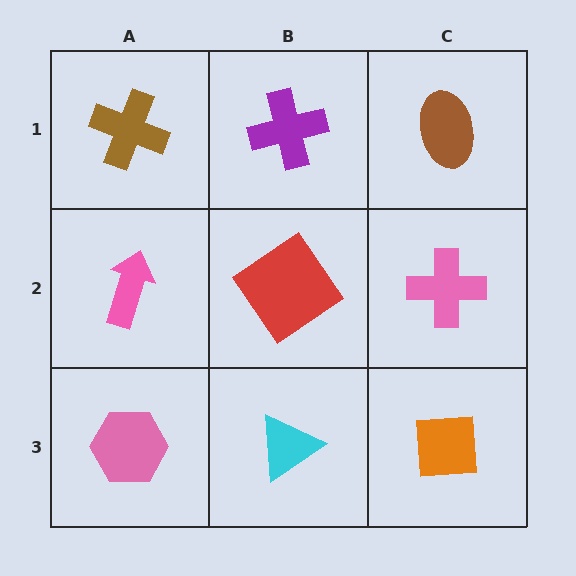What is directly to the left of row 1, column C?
A purple cross.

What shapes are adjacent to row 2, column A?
A brown cross (row 1, column A), a pink hexagon (row 3, column A), a red diamond (row 2, column B).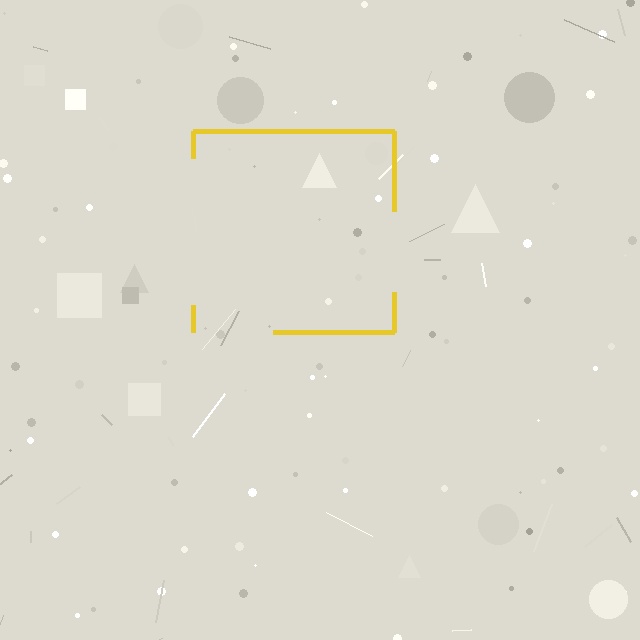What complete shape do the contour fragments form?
The contour fragments form a square.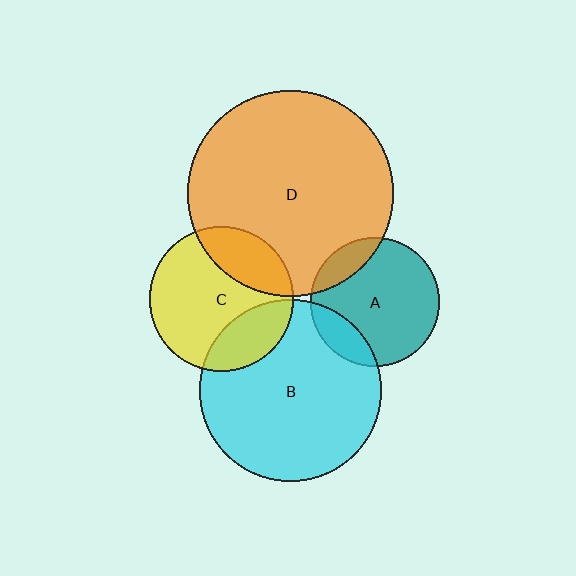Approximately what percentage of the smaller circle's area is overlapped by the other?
Approximately 25%.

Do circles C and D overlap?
Yes.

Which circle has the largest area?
Circle D (orange).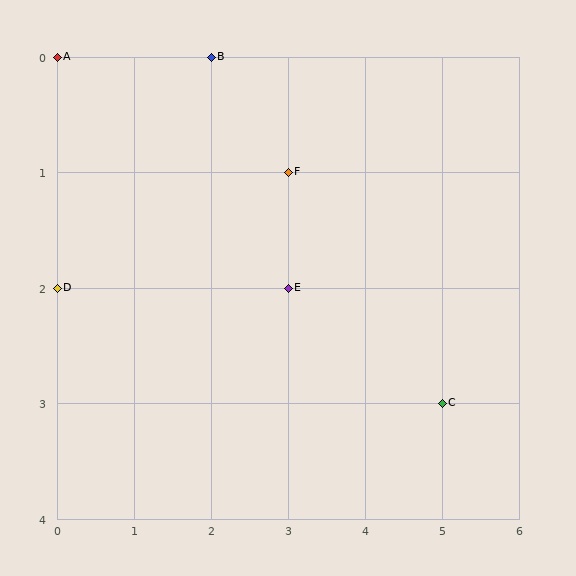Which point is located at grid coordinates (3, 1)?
Point F is at (3, 1).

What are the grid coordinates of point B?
Point B is at grid coordinates (2, 0).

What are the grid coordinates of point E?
Point E is at grid coordinates (3, 2).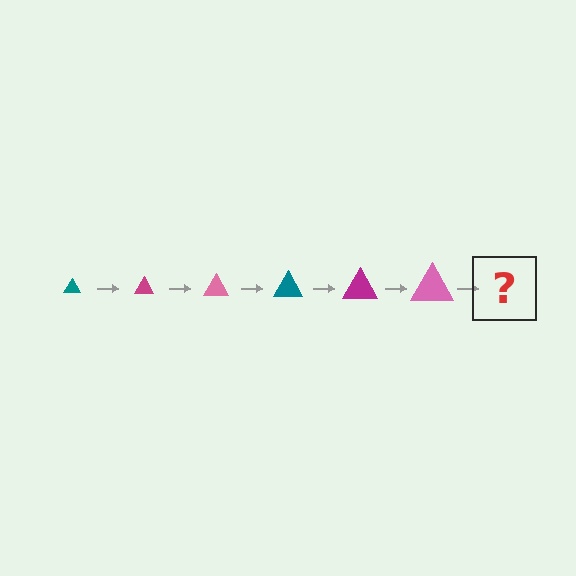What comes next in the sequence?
The next element should be a teal triangle, larger than the previous one.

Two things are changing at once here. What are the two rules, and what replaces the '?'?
The two rules are that the triangle grows larger each step and the color cycles through teal, magenta, and pink. The '?' should be a teal triangle, larger than the previous one.